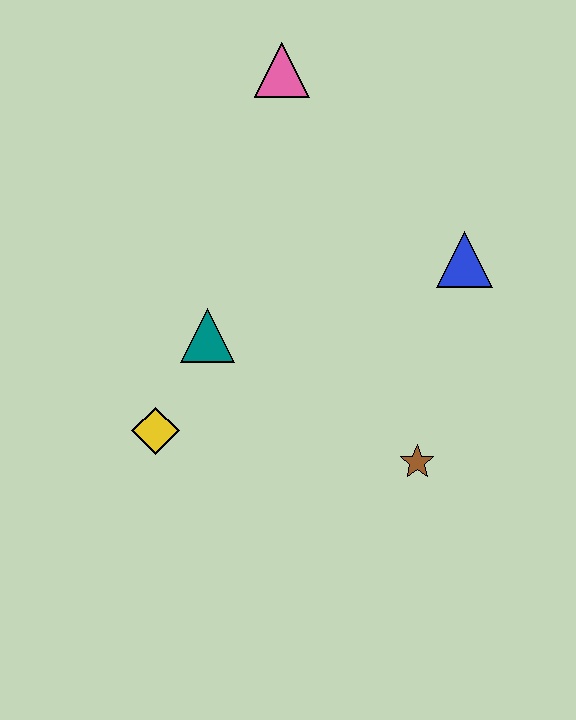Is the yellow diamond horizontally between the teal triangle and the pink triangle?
No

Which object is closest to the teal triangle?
The yellow diamond is closest to the teal triangle.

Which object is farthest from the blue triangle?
The yellow diamond is farthest from the blue triangle.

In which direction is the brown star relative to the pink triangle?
The brown star is below the pink triangle.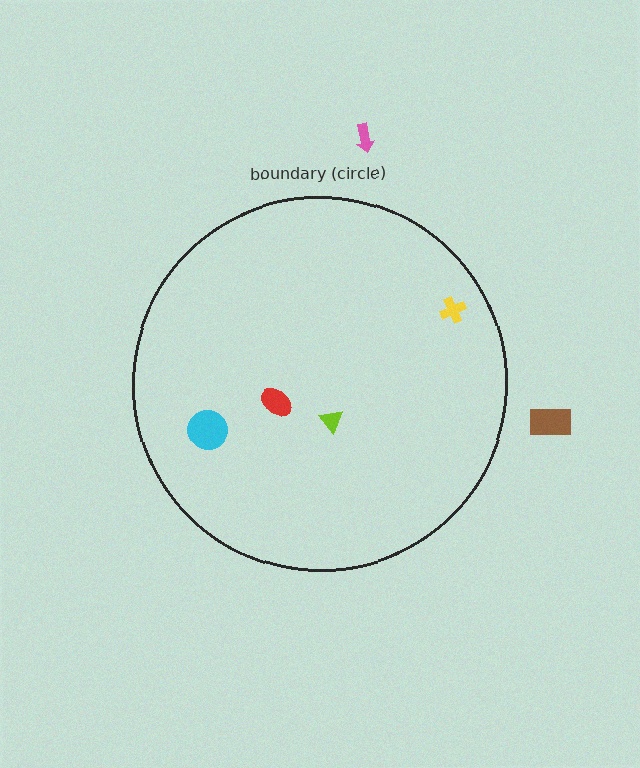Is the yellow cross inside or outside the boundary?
Inside.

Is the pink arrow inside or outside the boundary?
Outside.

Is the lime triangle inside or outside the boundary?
Inside.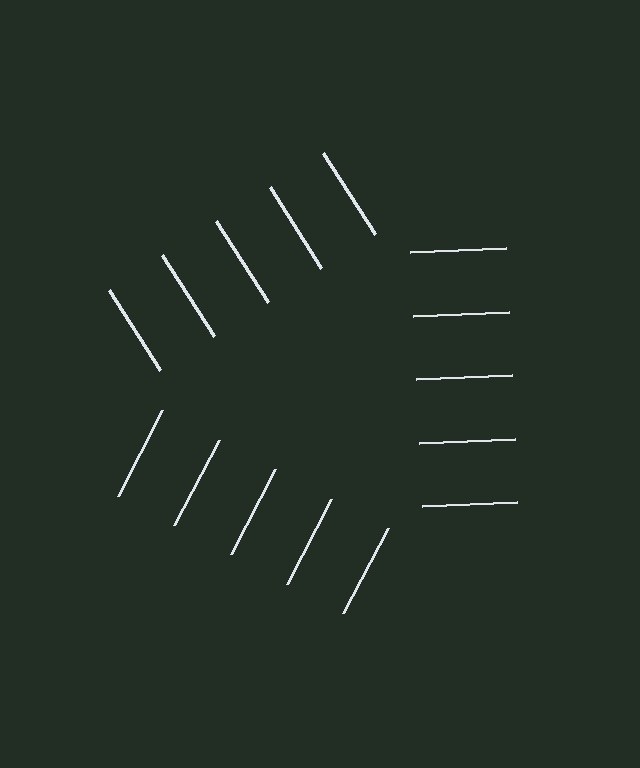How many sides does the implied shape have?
3 sides — the line-ends trace a triangle.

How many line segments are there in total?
15 — 5 along each of the 3 edges.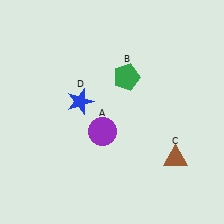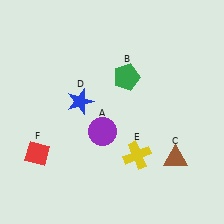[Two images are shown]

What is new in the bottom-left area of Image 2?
A red diamond (F) was added in the bottom-left area of Image 2.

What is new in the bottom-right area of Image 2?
A yellow cross (E) was added in the bottom-right area of Image 2.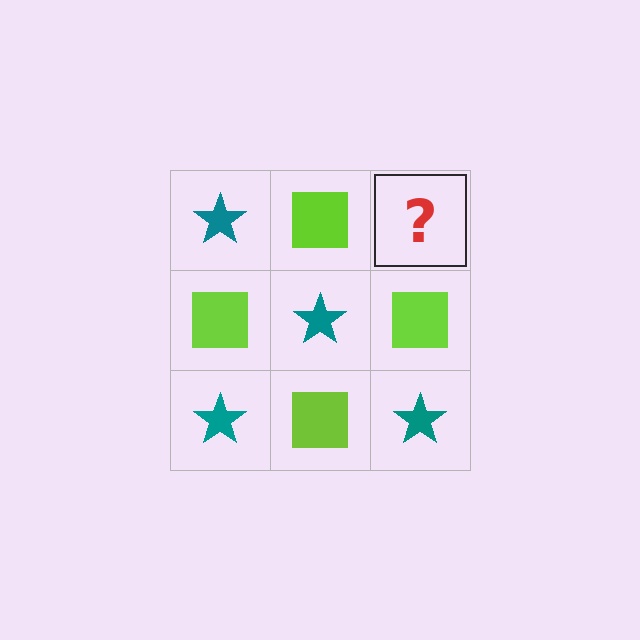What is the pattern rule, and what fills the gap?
The rule is that it alternates teal star and lime square in a checkerboard pattern. The gap should be filled with a teal star.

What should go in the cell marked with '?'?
The missing cell should contain a teal star.